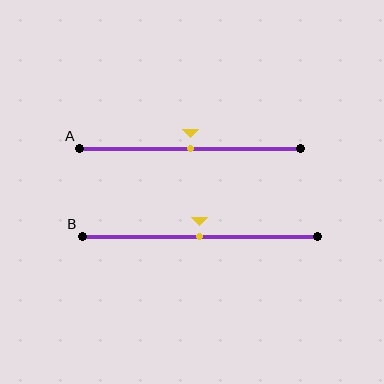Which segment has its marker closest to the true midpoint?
Segment A has its marker closest to the true midpoint.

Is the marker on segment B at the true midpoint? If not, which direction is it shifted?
Yes, the marker on segment B is at the true midpoint.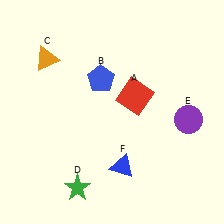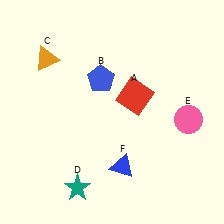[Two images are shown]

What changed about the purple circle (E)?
In Image 1, E is purple. In Image 2, it changed to pink.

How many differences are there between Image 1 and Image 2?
There are 2 differences between the two images.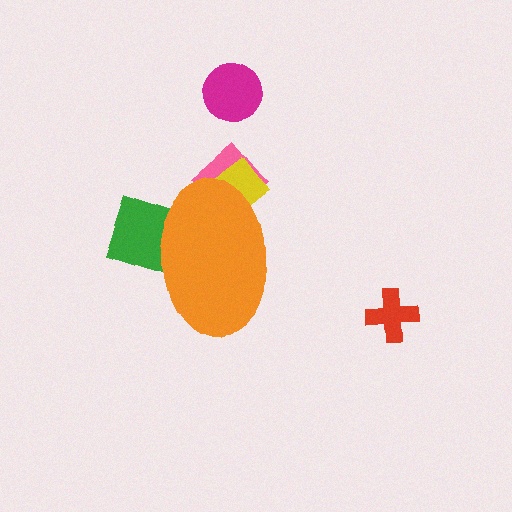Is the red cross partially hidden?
No, the red cross is fully visible.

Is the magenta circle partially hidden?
No, the magenta circle is fully visible.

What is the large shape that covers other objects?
An orange ellipse.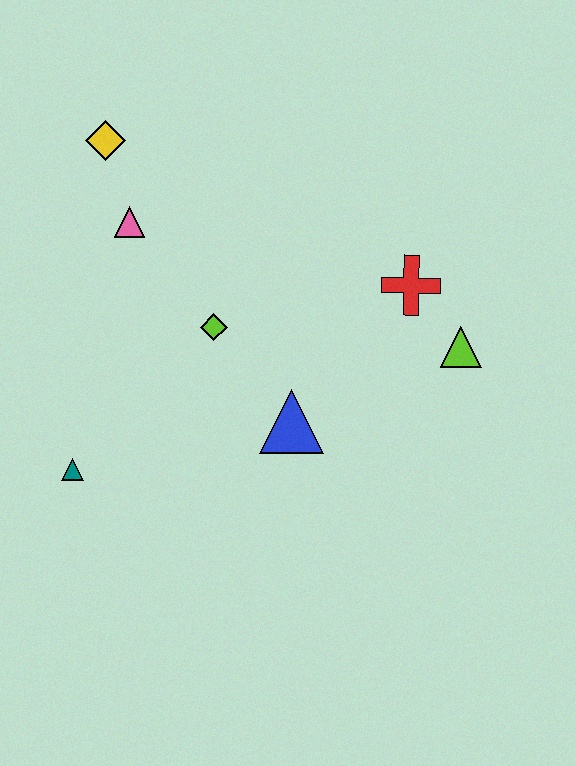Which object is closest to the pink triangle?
The yellow diamond is closest to the pink triangle.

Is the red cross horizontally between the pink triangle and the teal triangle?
No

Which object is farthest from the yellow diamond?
The lime triangle is farthest from the yellow diamond.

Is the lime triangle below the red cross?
Yes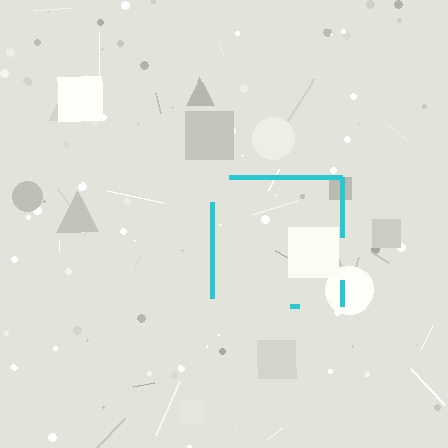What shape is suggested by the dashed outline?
The dashed outline suggests a square.